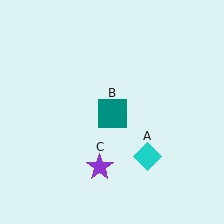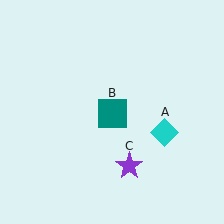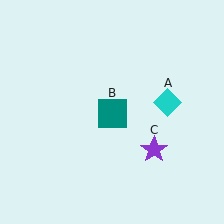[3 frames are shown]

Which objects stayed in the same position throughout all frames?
Teal square (object B) remained stationary.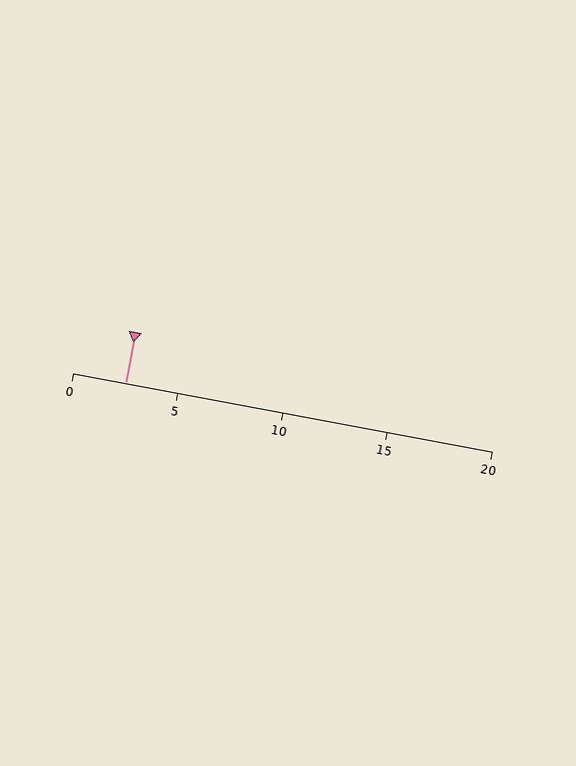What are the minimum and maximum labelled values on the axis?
The axis runs from 0 to 20.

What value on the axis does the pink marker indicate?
The marker indicates approximately 2.5.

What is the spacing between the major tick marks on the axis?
The major ticks are spaced 5 apart.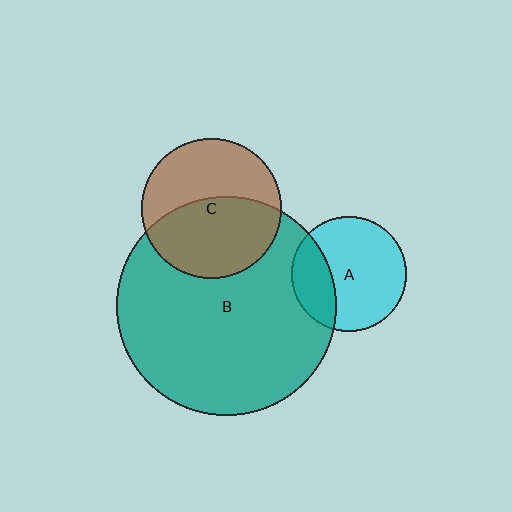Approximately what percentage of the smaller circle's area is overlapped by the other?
Approximately 25%.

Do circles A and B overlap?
Yes.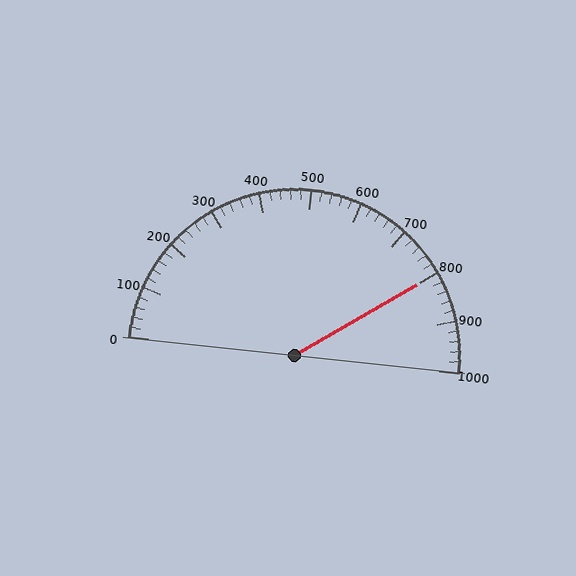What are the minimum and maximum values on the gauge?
The gauge ranges from 0 to 1000.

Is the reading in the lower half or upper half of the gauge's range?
The reading is in the upper half of the range (0 to 1000).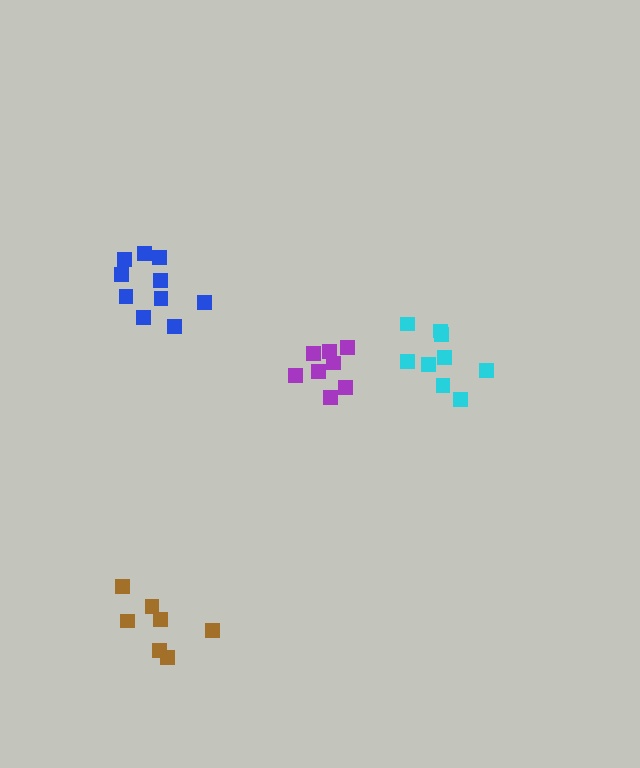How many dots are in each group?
Group 1: 10 dots, Group 2: 9 dots, Group 3: 8 dots, Group 4: 7 dots (34 total).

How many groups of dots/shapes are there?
There are 4 groups.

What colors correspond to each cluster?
The clusters are colored: blue, cyan, purple, brown.